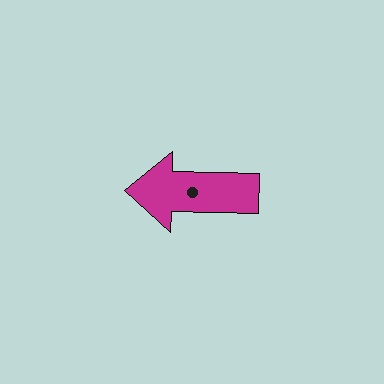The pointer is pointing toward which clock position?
Roughly 9 o'clock.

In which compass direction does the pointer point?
West.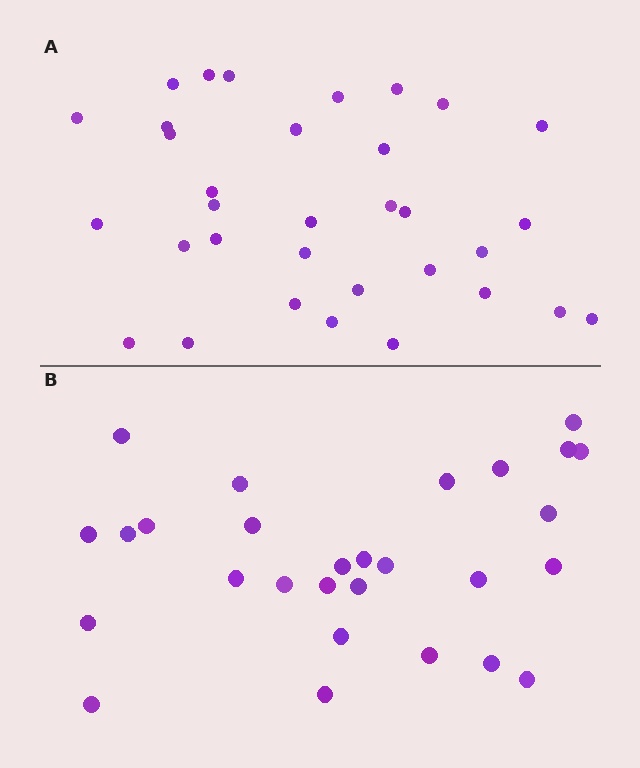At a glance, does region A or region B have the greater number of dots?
Region A (the top region) has more dots.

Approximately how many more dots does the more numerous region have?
Region A has about 5 more dots than region B.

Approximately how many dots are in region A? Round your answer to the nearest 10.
About 30 dots. (The exact count is 33, which rounds to 30.)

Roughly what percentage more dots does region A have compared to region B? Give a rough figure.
About 20% more.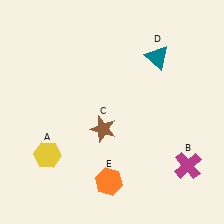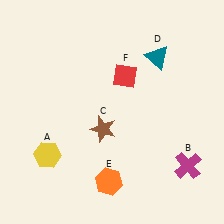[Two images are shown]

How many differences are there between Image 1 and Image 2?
There is 1 difference between the two images.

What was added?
A red diamond (F) was added in Image 2.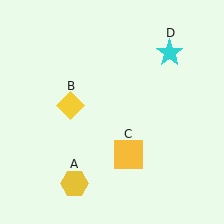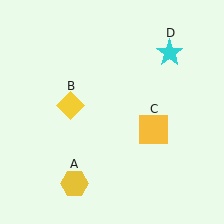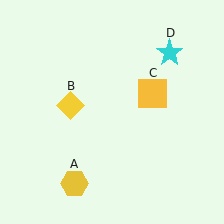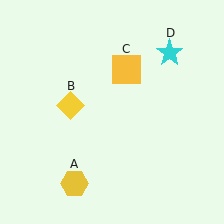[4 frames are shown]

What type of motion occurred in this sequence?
The yellow square (object C) rotated counterclockwise around the center of the scene.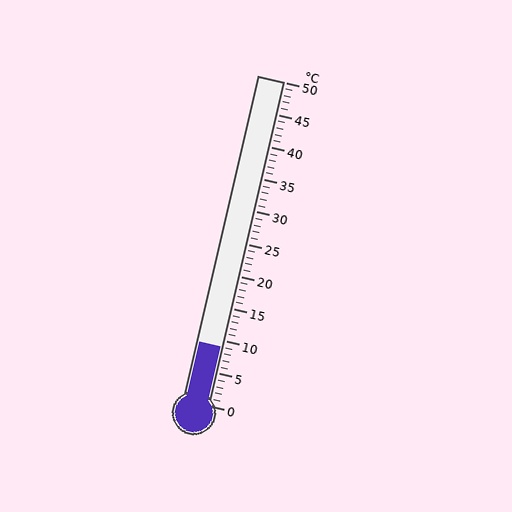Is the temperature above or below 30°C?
The temperature is below 30°C.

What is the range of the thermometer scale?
The thermometer scale ranges from 0°C to 50°C.